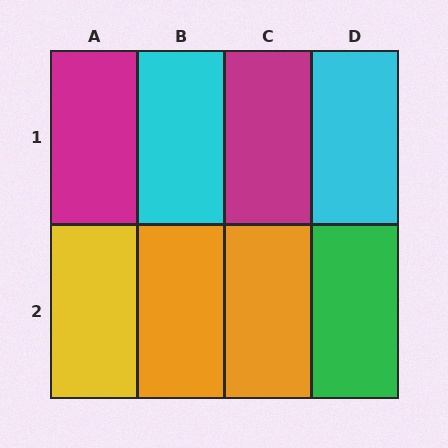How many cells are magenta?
2 cells are magenta.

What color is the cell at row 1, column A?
Magenta.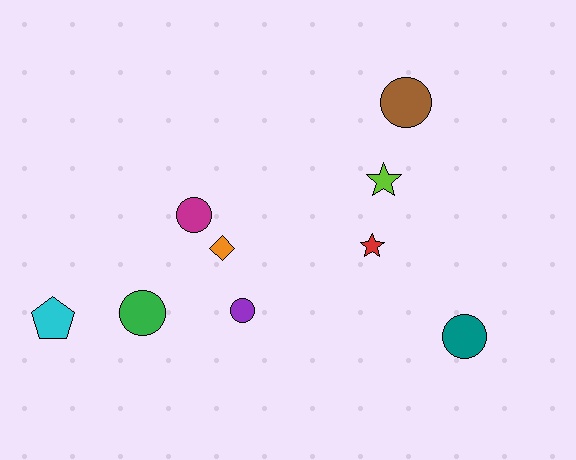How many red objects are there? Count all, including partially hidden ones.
There is 1 red object.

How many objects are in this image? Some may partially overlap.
There are 9 objects.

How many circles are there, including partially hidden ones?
There are 5 circles.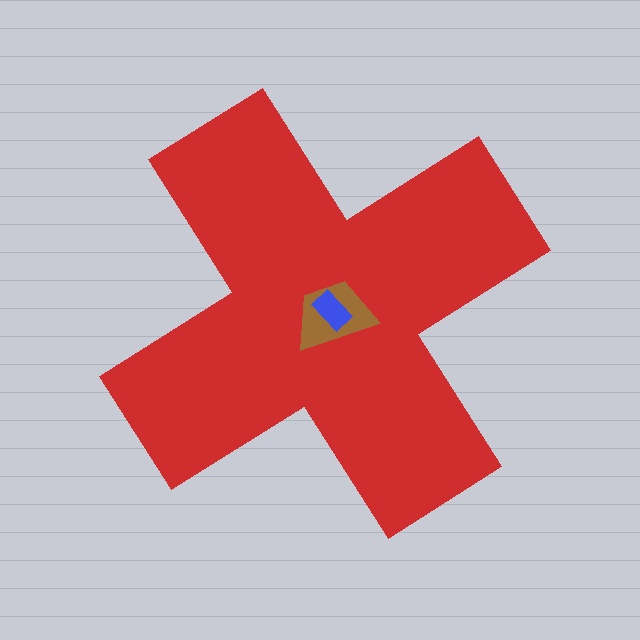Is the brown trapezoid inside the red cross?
Yes.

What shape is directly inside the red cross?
The brown trapezoid.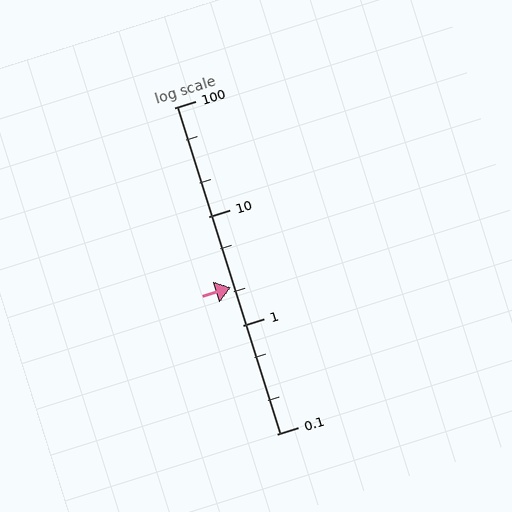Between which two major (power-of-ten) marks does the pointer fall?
The pointer is between 1 and 10.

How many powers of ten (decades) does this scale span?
The scale spans 3 decades, from 0.1 to 100.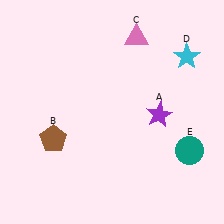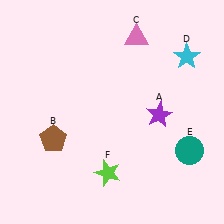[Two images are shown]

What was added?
A lime star (F) was added in Image 2.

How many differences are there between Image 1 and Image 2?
There is 1 difference between the two images.